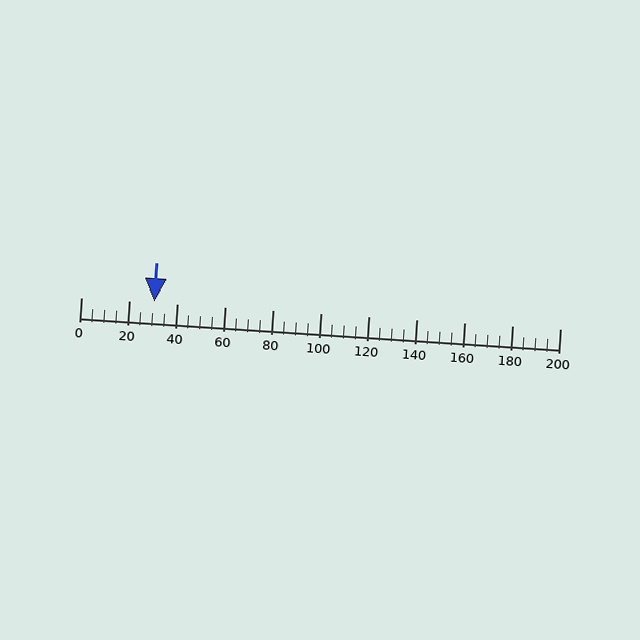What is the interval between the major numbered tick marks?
The major tick marks are spaced 20 units apart.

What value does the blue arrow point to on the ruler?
The blue arrow points to approximately 31.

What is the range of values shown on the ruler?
The ruler shows values from 0 to 200.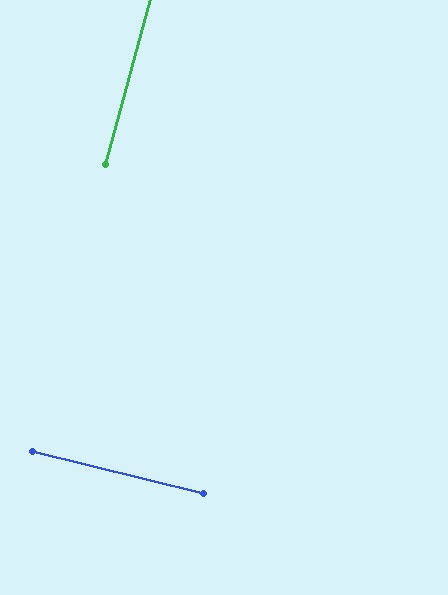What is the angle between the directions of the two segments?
Approximately 89 degrees.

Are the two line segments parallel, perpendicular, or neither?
Perpendicular — they meet at approximately 89°.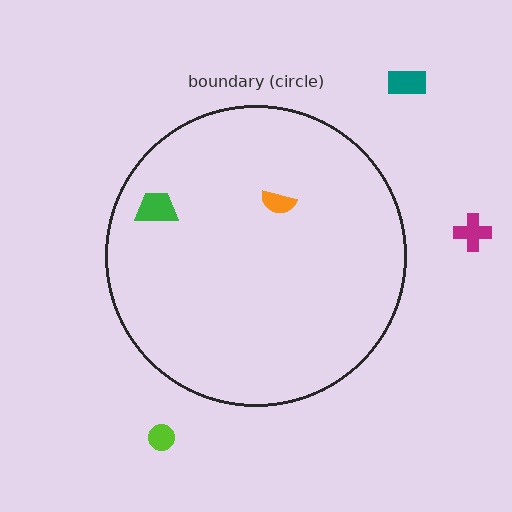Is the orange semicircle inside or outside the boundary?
Inside.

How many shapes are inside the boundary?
2 inside, 3 outside.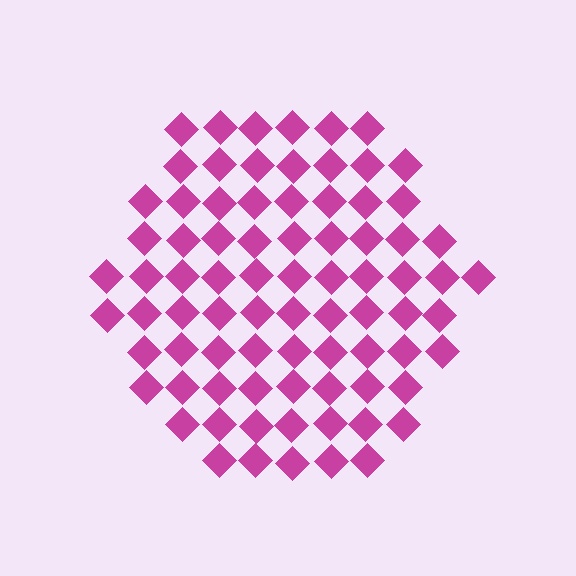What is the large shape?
The large shape is a hexagon.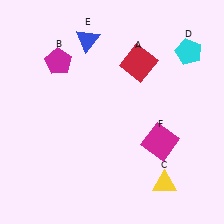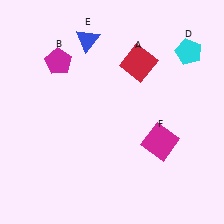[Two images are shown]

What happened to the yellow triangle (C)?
The yellow triangle (C) was removed in Image 2. It was in the bottom-right area of Image 1.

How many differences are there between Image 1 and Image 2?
There is 1 difference between the two images.